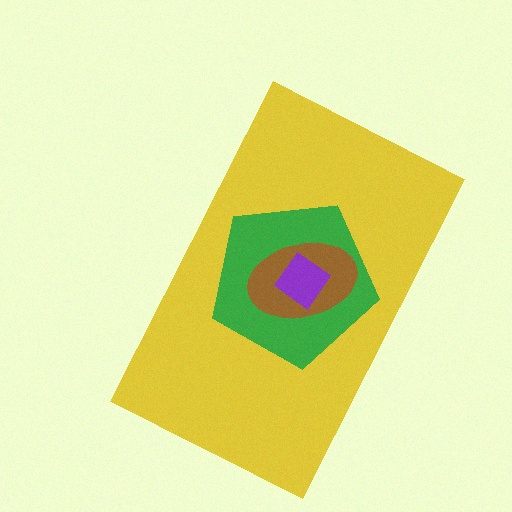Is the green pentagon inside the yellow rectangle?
Yes.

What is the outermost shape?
The yellow rectangle.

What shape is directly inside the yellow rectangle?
The green pentagon.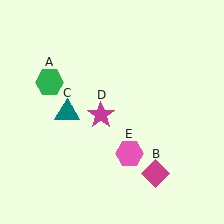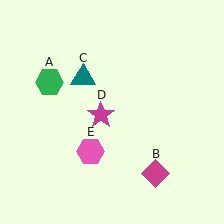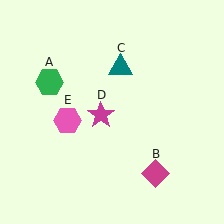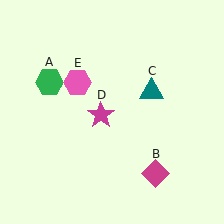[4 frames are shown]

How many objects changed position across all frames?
2 objects changed position: teal triangle (object C), pink hexagon (object E).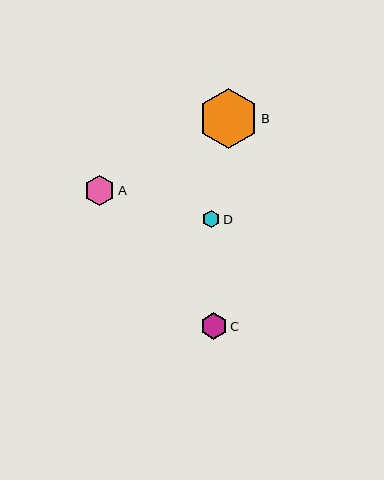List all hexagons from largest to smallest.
From largest to smallest: B, A, C, D.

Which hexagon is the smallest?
Hexagon D is the smallest with a size of approximately 17 pixels.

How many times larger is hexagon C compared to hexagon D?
Hexagon C is approximately 1.6 times the size of hexagon D.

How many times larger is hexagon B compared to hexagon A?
Hexagon B is approximately 1.9 times the size of hexagon A.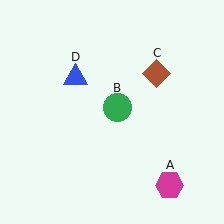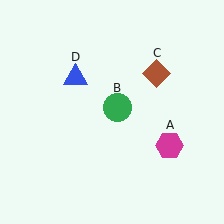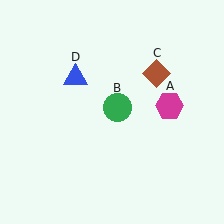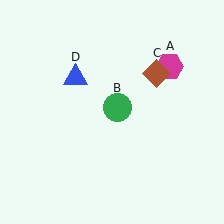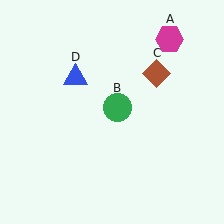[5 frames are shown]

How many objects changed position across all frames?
1 object changed position: magenta hexagon (object A).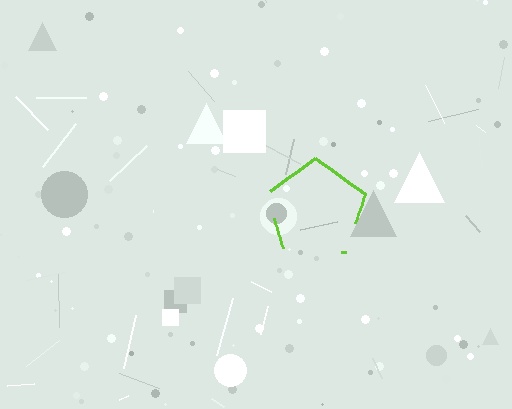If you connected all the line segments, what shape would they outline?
They would outline a pentagon.